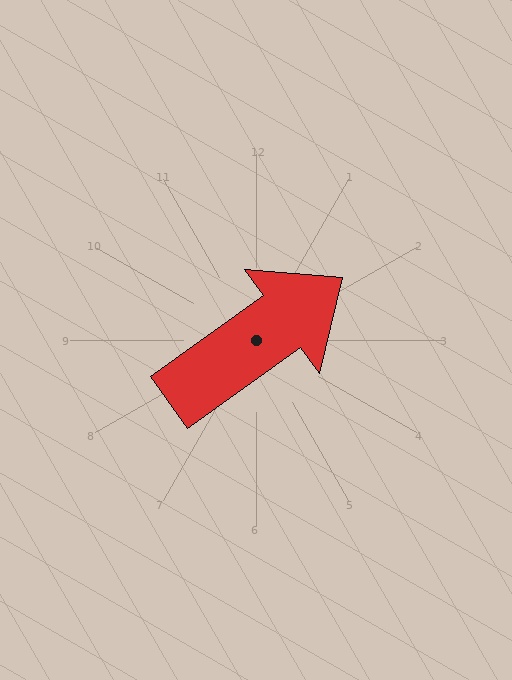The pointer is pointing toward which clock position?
Roughly 2 o'clock.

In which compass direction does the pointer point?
Northeast.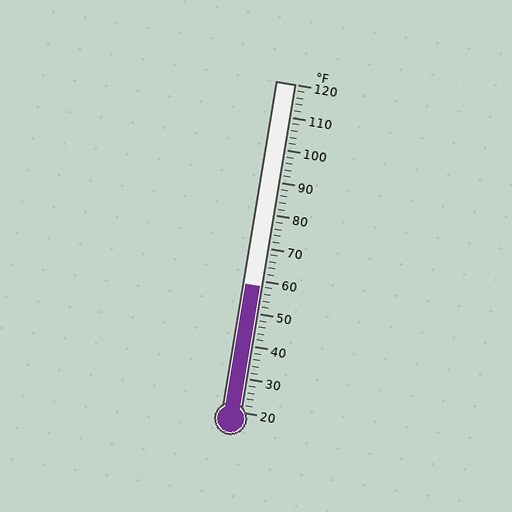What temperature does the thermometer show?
The thermometer shows approximately 58°F.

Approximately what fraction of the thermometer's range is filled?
The thermometer is filled to approximately 40% of its range.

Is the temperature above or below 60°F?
The temperature is below 60°F.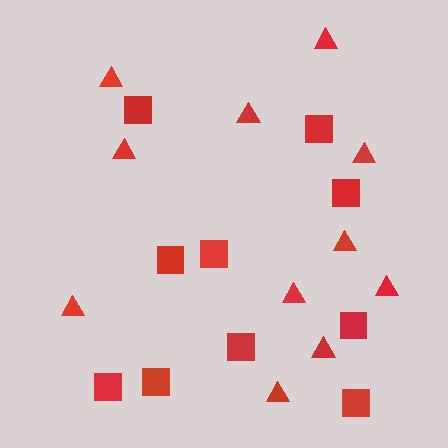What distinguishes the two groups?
There are 2 groups: one group of squares (10) and one group of triangles (11).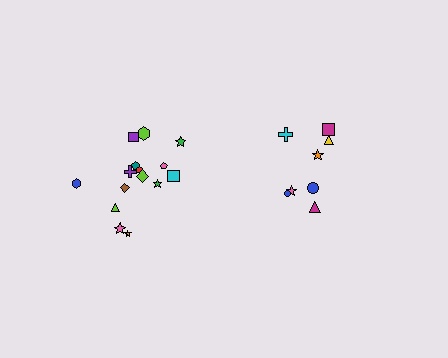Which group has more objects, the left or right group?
The left group.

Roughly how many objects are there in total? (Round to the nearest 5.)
Roughly 25 objects in total.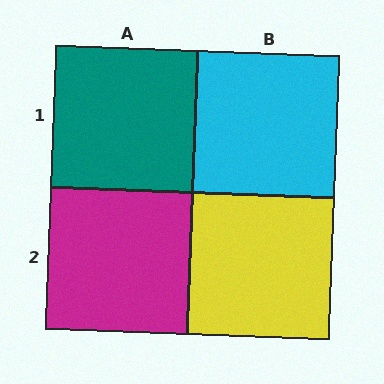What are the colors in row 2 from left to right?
Magenta, yellow.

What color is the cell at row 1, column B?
Cyan.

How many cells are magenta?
1 cell is magenta.